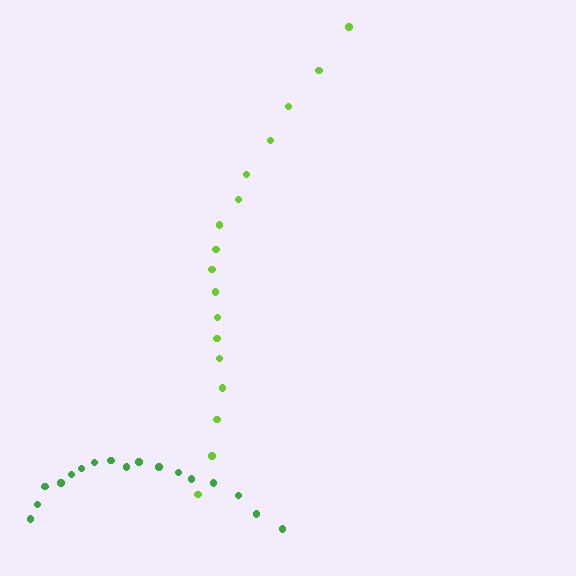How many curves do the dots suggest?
There are 2 distinct paths.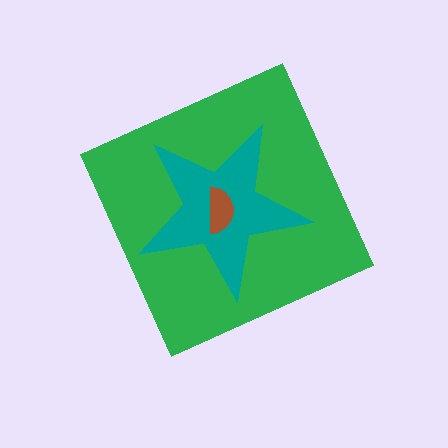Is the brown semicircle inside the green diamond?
Yes.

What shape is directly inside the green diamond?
The teal star.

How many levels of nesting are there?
3.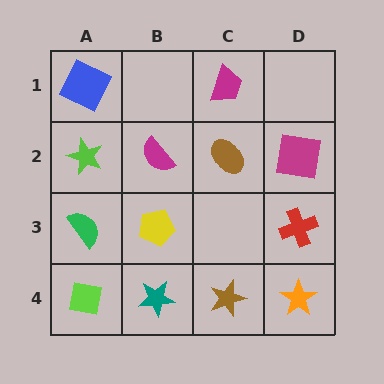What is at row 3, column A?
A green semicircle.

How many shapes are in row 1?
2 shapes.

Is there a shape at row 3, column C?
No, that cell is empty.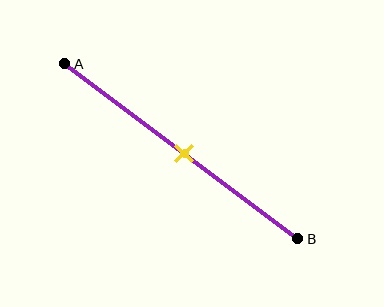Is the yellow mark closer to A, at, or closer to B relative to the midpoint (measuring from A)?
The yellow mark is approximately at the midpoint of segment AB.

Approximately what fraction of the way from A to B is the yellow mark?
The yellow mark is approximately 50% of the way from A to B.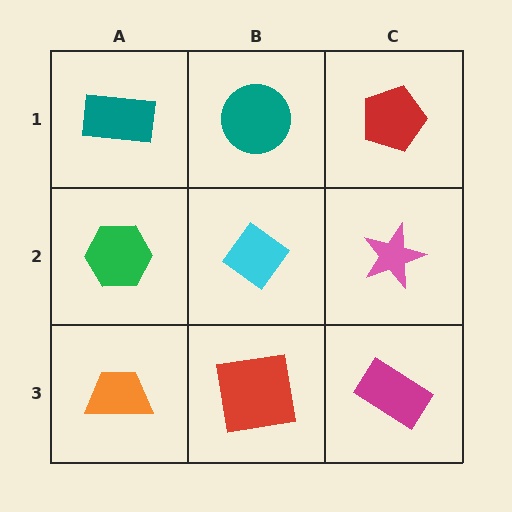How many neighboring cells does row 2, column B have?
4.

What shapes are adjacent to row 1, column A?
A green hexagon (row 2, column A), a teal circle (row 1, column B).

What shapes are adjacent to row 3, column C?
A pink star (row 2, column C), a red square (row 3, column B).